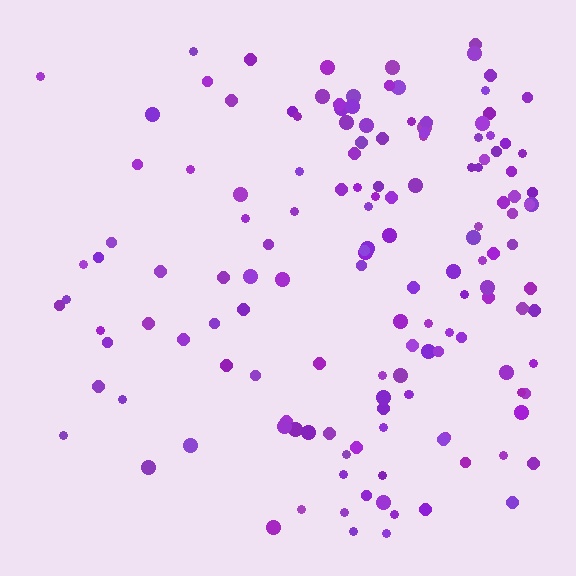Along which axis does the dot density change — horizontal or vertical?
Horizontal.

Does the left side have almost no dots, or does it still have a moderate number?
Still a moderate number, just noticeably fewer than the right.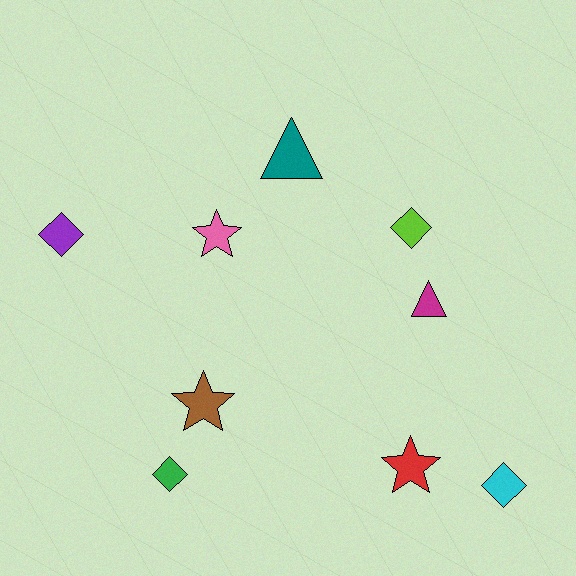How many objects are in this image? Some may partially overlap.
There are 9 objects.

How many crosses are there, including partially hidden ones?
There are no crosses.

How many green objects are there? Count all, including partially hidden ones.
There is 1 green object.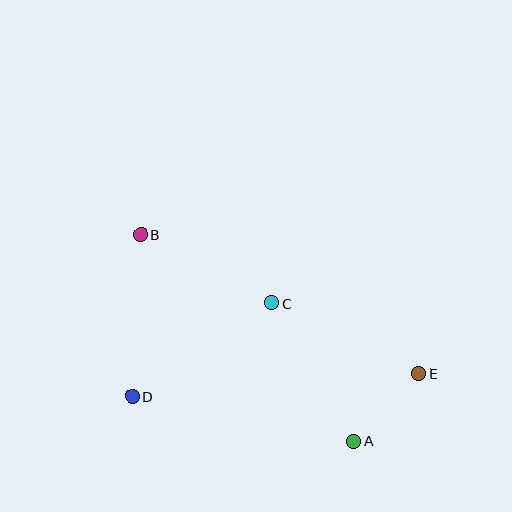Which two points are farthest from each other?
Points B and E are farthest from each other.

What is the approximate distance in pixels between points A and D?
The distance between A and D is approximately 226 pixels.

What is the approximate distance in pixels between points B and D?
The distance between B and D is approximately 162 pixels.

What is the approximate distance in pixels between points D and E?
The distance between D and E is approximately 287 pixels.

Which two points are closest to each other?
Points A and E are closest to each other.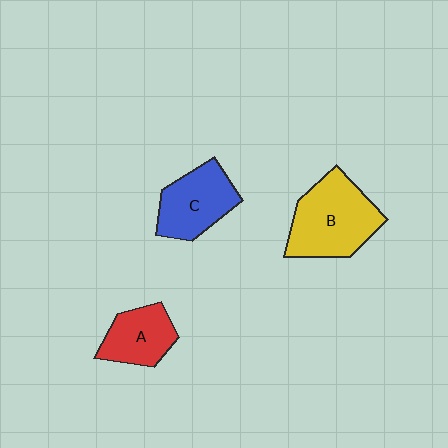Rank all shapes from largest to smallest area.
From largest to smallest: B (yellow), C (blue), A (red).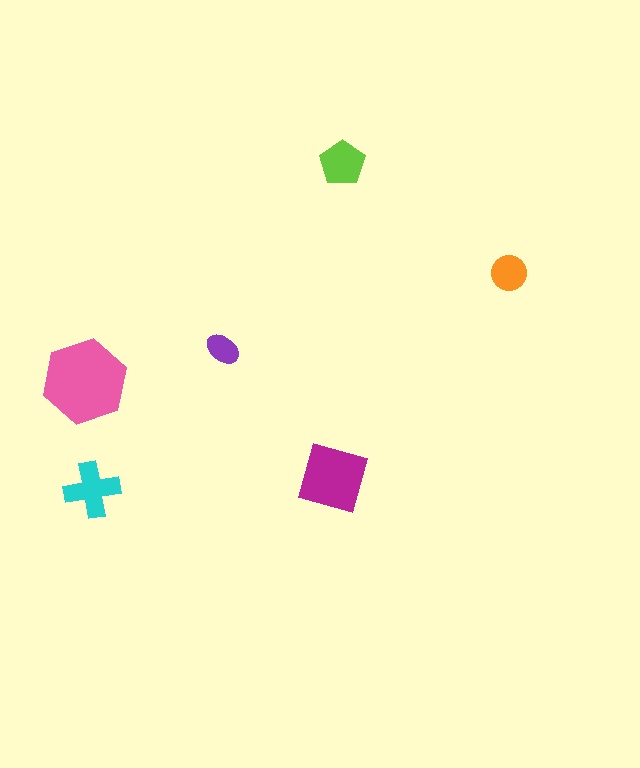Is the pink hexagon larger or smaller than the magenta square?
Larger.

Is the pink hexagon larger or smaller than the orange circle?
Larger.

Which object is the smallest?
The purple ellipse.